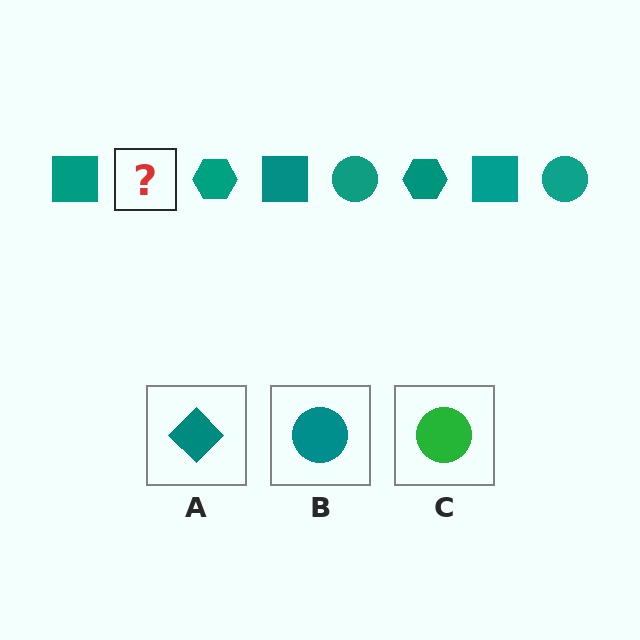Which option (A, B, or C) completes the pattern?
B.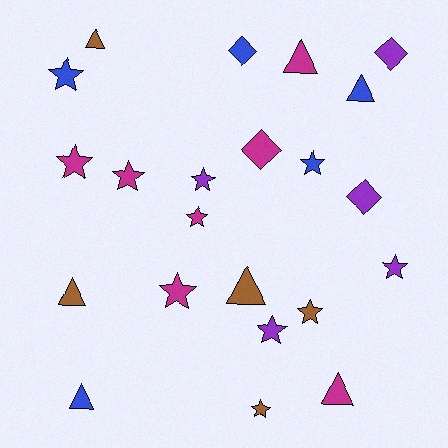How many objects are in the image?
There are 22 objects.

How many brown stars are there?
There are 2 brown stars.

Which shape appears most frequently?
Star, with 11 objects.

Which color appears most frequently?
Magenta, with 7 objects.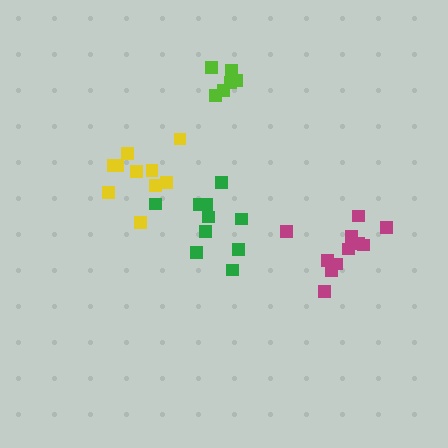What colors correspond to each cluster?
The clusters are colored: green, yellow, lime, magenta.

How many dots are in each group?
Group 1: 10 dots, Group 2: 10 dots, Group 3: 6 dots, Group 4: 11 dots (37 total).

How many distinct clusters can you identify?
There are 4 distinct clusters.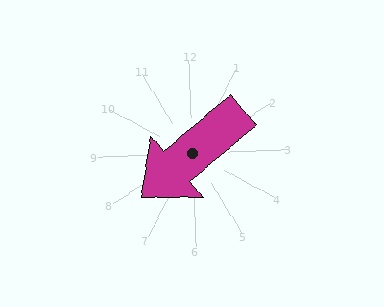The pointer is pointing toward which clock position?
Roughly 8 o'clock.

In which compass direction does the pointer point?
Southwest.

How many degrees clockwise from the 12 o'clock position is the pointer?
Approximately 232 degrees.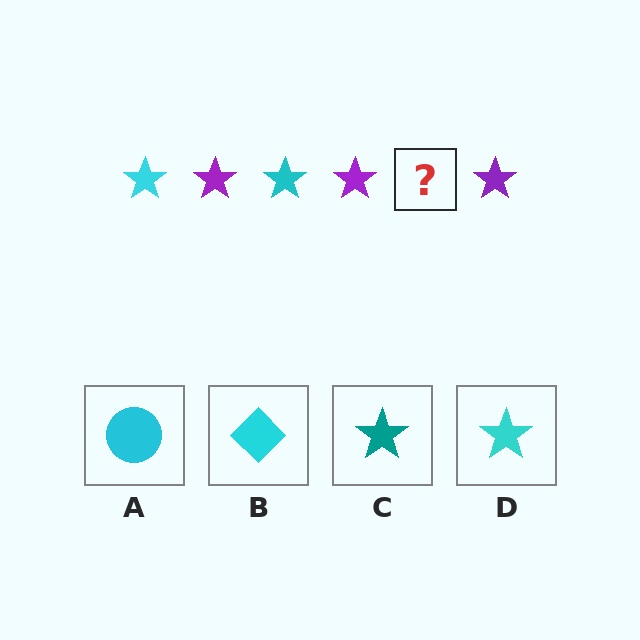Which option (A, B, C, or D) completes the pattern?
D.